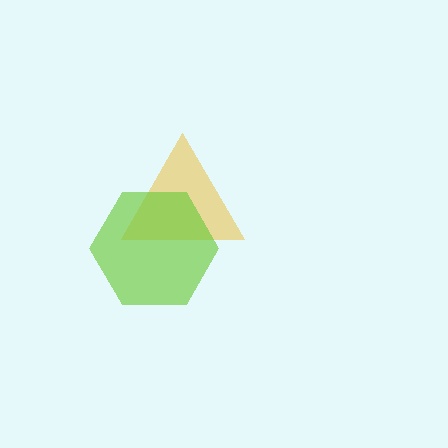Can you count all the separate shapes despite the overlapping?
Yes, there are 2 separate shapes.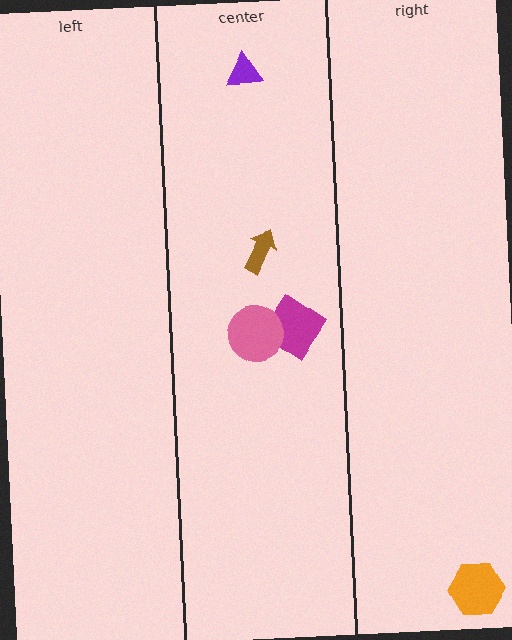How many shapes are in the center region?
4.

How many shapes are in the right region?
1.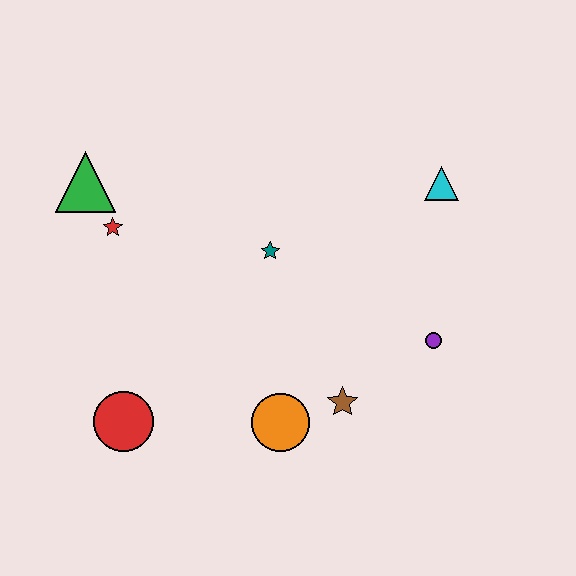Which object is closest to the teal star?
The red star is closest to the teal star.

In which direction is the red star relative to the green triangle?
The red star is below the green triangle.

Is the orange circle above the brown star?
No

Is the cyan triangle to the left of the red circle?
No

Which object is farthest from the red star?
The purple circle is farthest from the red star.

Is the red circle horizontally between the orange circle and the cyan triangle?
No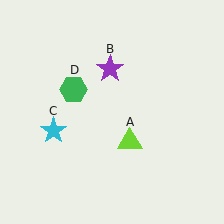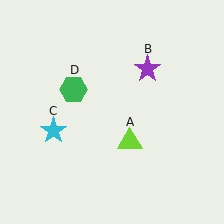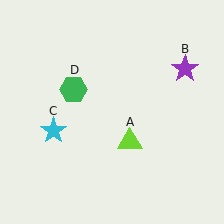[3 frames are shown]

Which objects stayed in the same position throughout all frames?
Lime triangle (object A) and cyan star (object C) and green hexagon (object D) remained stationary.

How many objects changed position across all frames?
1 object changed position: purple star (object B).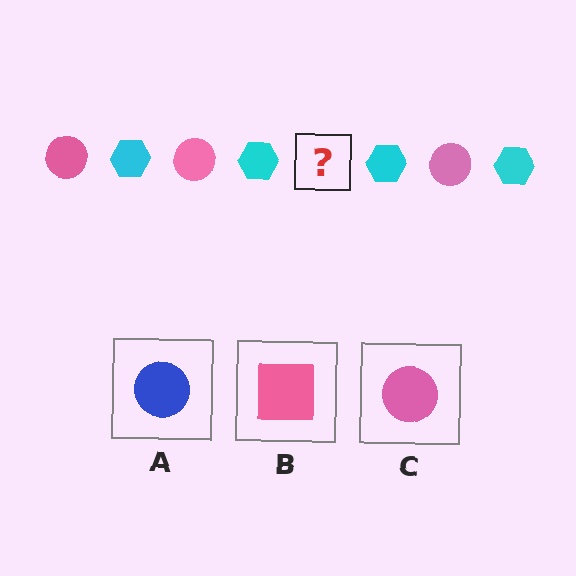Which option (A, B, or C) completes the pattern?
C.